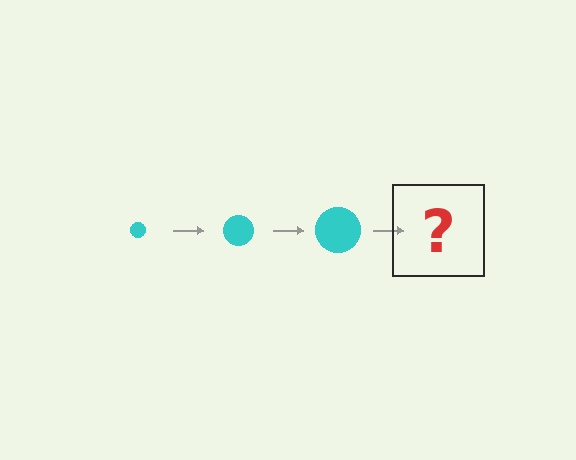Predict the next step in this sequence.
The next step is a cyan circle, larger than the previous one.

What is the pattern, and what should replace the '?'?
The pattern is that the circle gets progressively larger each step. The '?' should be a cyan circle, larger than the previous one.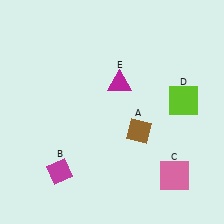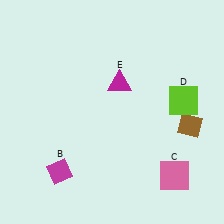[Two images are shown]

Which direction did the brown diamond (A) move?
The brown diamond (A) moved right.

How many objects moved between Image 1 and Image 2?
1 object moved between the two images.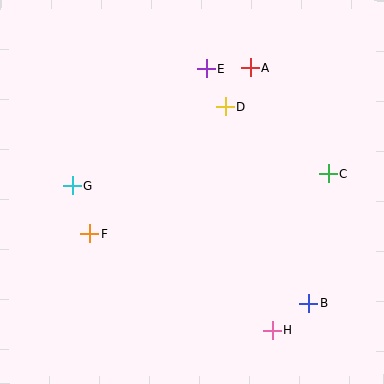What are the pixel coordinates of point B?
Point B is at (308, 304).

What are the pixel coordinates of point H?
Point H is at (272, 331).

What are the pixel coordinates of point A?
Point A is at (251, 68).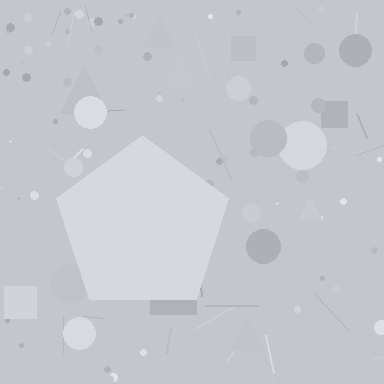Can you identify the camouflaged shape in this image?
The camouflaged shape is a pentagon.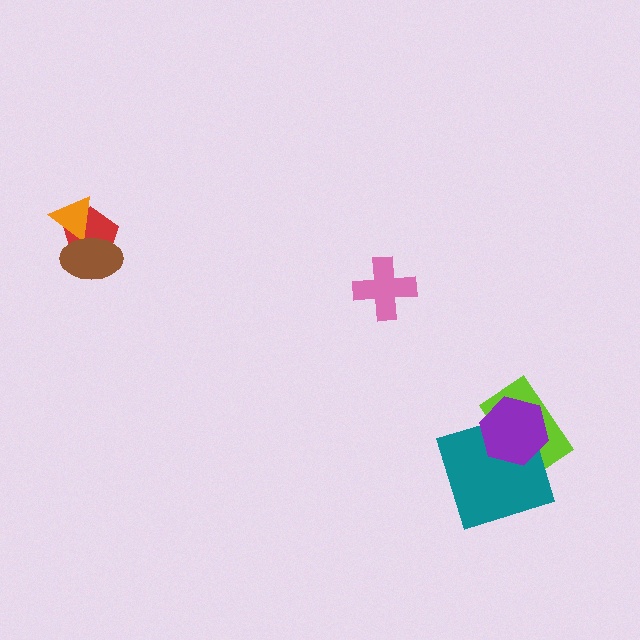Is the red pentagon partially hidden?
Yes, it is partially covered by another shape.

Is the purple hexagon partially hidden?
No, no other shape covers it.